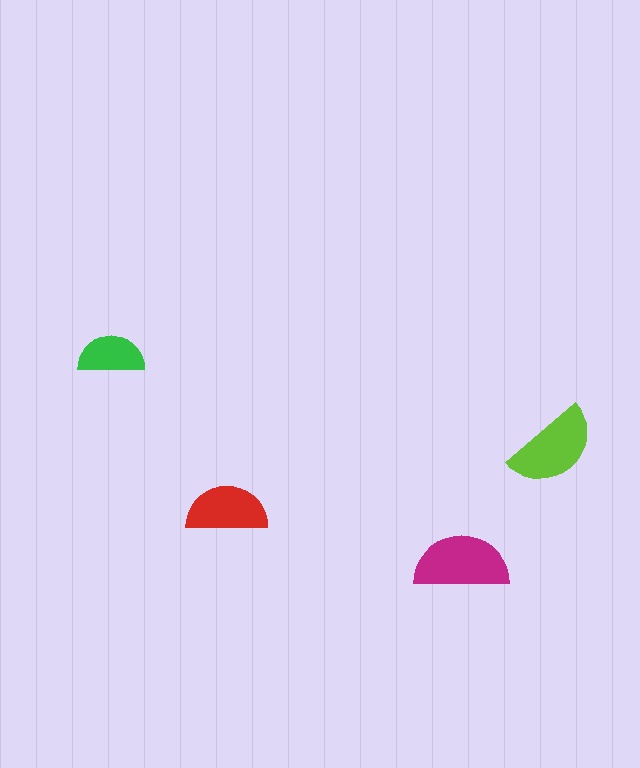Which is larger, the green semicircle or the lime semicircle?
The lime one.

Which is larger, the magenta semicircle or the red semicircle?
The magenta one.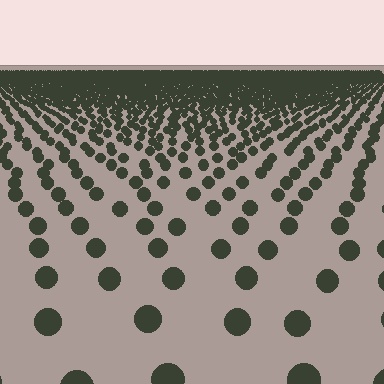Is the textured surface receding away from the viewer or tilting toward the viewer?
The surface is receding away from the viewer. Texture elements get smaller and denser toward the top.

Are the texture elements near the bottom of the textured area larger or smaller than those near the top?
Larger. Near the bottom, elements are closer to the viewer and appear at a bigger on-screen size.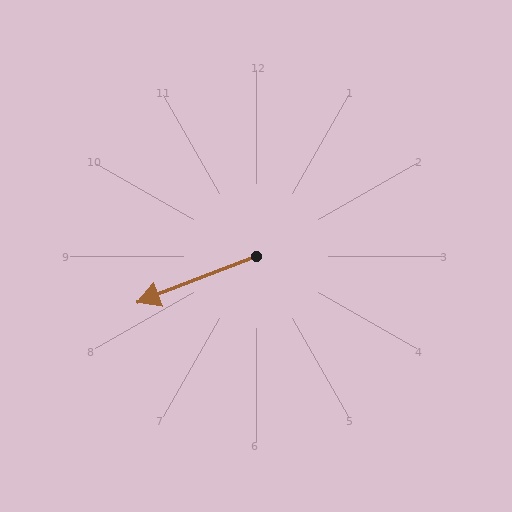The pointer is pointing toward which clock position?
Roughly 8 o'clock.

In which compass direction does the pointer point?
West.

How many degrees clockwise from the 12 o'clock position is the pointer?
Approximately 249 degrees.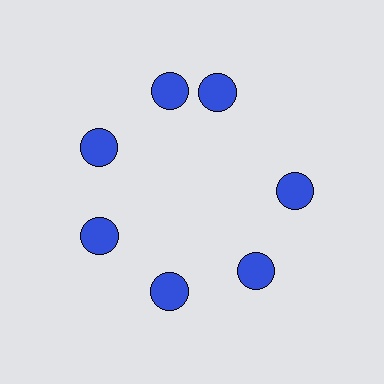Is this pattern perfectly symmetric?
No. The 7 blue circles are arranged in a ring, but one element near the 1 o'clock position is rotated out of alignment along the ring, breaking the 7-fold rotational symmetry.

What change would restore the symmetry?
The symmetry would be restored by rotating it back into even spacing with its neighbors so that all 7 circles sit at equal angles and equal distance from the center.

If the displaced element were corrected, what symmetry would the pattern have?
It would have 7-fold rotational symmetry — the pattern would map onto itself every 51 degrees.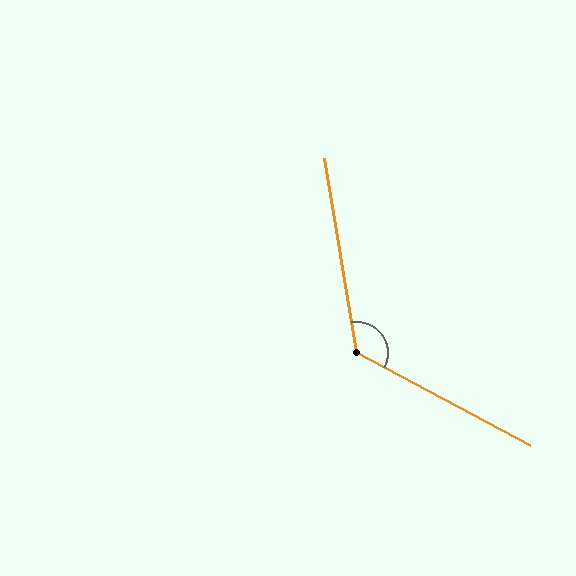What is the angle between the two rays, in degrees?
Approximately 127 degrees.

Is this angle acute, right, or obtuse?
It is obtuse.